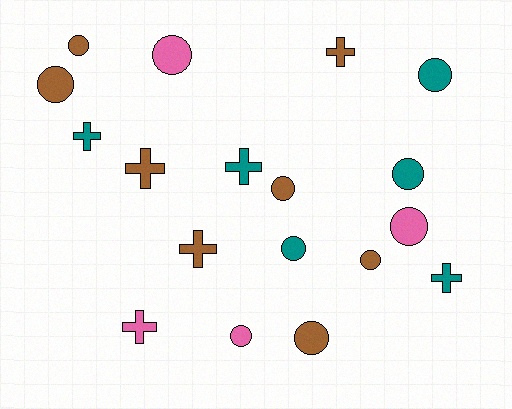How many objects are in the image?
There are 18 objects.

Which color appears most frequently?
Brown, with 8 objects.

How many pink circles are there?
There are 3 pink circles.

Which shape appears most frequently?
Circle, with 11 objects.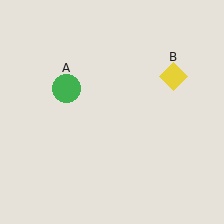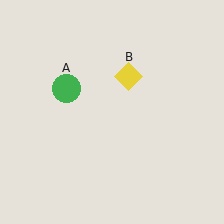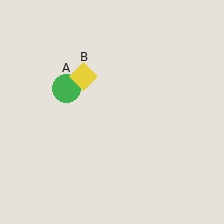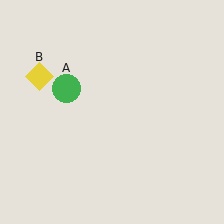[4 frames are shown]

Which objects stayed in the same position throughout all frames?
Green circle (object A) remained stationary.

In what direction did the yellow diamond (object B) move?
The yellow diamond (object B) moved left.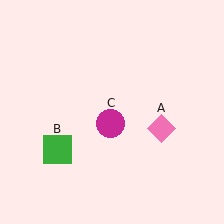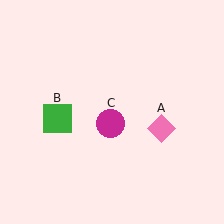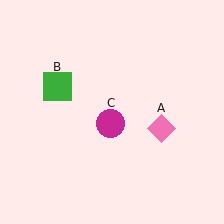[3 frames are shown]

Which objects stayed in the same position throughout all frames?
Pink diamond (object A) and magenta circle (object C) remained stationary.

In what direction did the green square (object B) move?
The green square (object B) moved up.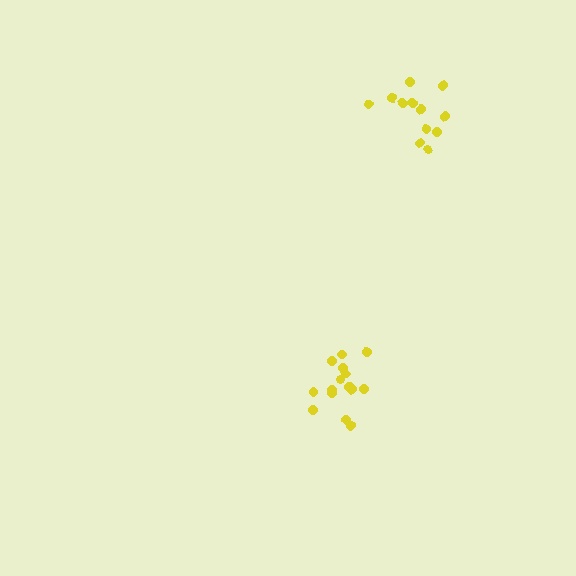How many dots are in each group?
Group 1: 15 dots, Group 2: 12 dots (27 total).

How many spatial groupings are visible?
There are 2 spatial groupings.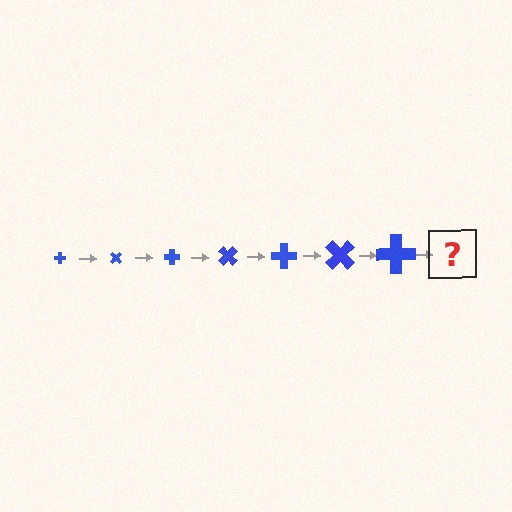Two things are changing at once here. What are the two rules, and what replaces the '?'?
The two rules are that the cross grows larger each step and it rotates 45 degrees each step. The '?' should be a cross, larger than the previous one and rotated 315 degrees from the start.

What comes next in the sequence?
The next element should be a cross, larger than the previous one and rotated 315 degrees from the start.